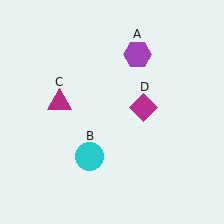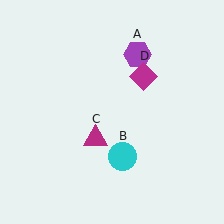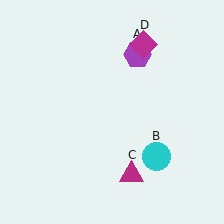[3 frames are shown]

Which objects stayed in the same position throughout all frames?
Purple hexagon (object A) remained stationary.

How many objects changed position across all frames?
3 objects changed position: cyan circle (object B), magenta triangle (object C), magenta diamond (object D).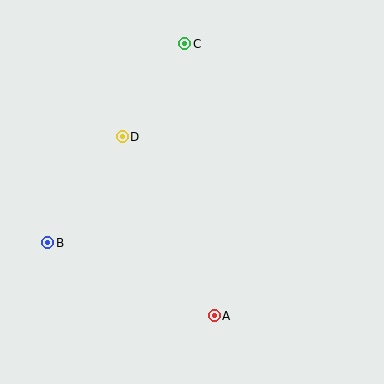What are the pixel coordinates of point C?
Point C is at (185, 44).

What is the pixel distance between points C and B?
The distance between C and B is 242 pixels.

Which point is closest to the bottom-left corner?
Point B is closest to the bottom-left corner.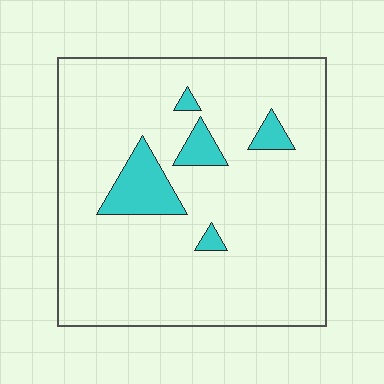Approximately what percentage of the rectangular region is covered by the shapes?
Approximately 10%.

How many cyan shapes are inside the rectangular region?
5.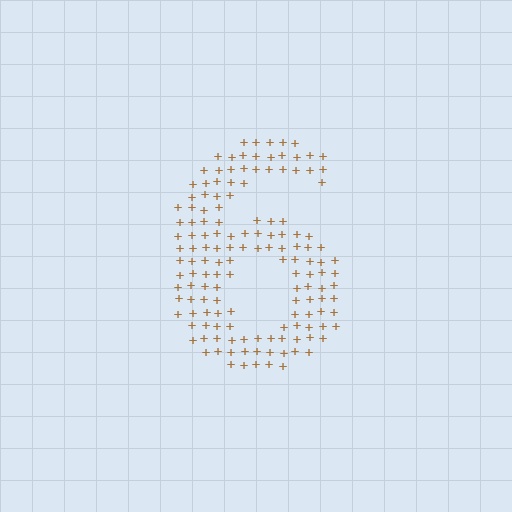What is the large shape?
The large shape is the digit 6.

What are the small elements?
The small elements are plus signs.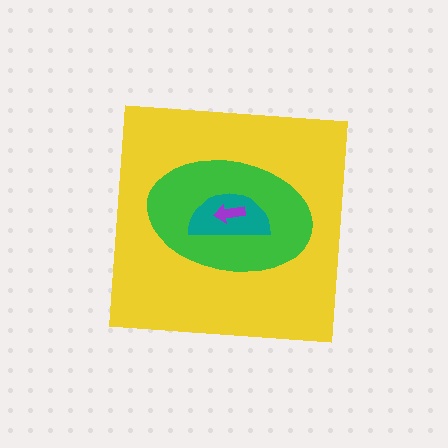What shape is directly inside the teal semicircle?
The purple arrow.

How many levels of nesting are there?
4.